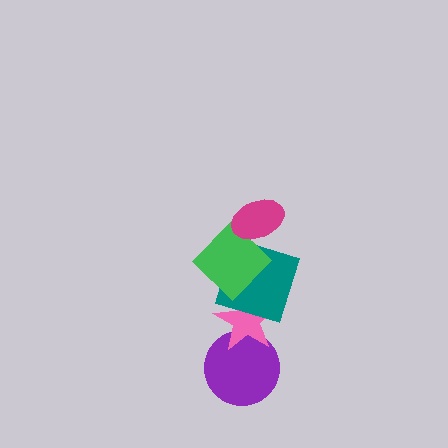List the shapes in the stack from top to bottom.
From top to bottom: the magenta ellipse, the green diamond, the teal square, the pink star, the purple circle.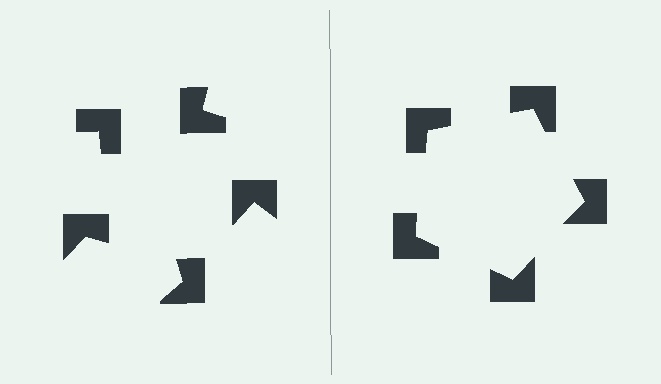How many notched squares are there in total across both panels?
10 — 5 on each side.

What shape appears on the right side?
An illusory pentagon.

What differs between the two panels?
The notched squares are positioned identically on both sides; only the wedge orientations differ. On the right they align to a pentagon; on the left they are misaligned.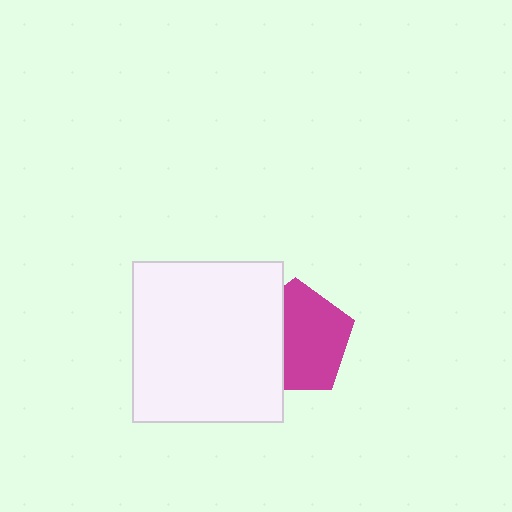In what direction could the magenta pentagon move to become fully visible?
The magenta pentagon could move right. That would shift it out from behind the white rectangle entirely.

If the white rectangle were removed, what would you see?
You would see the complete magenta pentagon.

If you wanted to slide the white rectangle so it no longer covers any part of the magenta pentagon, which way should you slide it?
Slide it left — that is the most direct way to separate the two shapes.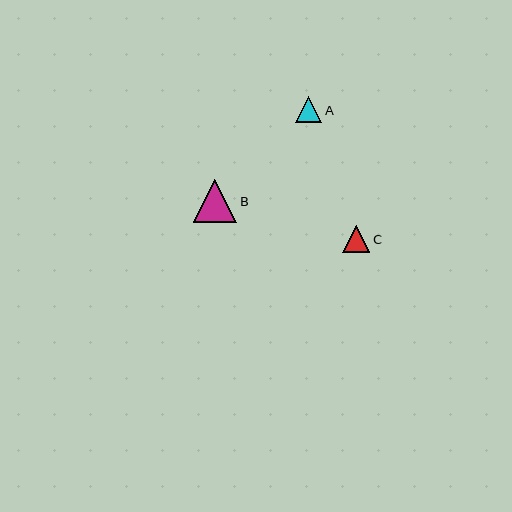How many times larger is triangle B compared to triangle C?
Triangle B is approximately 1.6 times the size of triangle C.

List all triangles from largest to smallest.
From largest to smallest: B, C, A.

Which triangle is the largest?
Triangle B is the largest with a size of approximately 43 pixels.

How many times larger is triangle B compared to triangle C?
Triangle B is approximately 1.6 times the size of triangle C.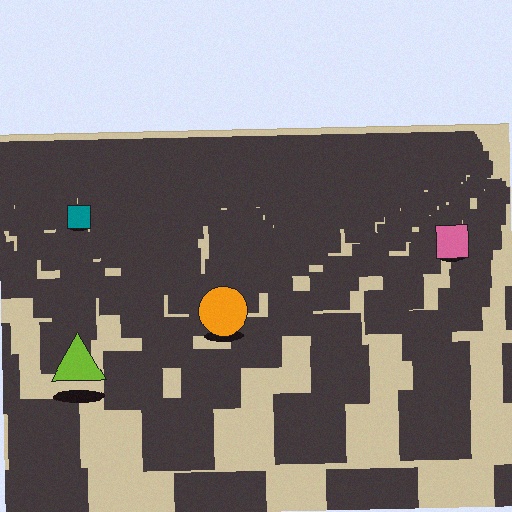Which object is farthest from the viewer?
The teal square is farthest from the viewer. It appears smaller and the ground texture around it is denser.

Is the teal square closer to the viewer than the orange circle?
No. The orange circle is closer — you can tell from the texture gradient: the ground texture is coarser near it.